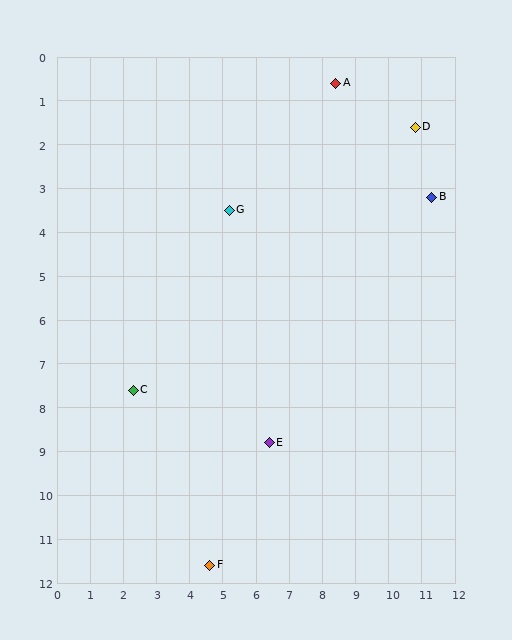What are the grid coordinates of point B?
Point B is at approximately (11.3, 3.2).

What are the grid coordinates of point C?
Point C is at approximately (2.3, 7.6).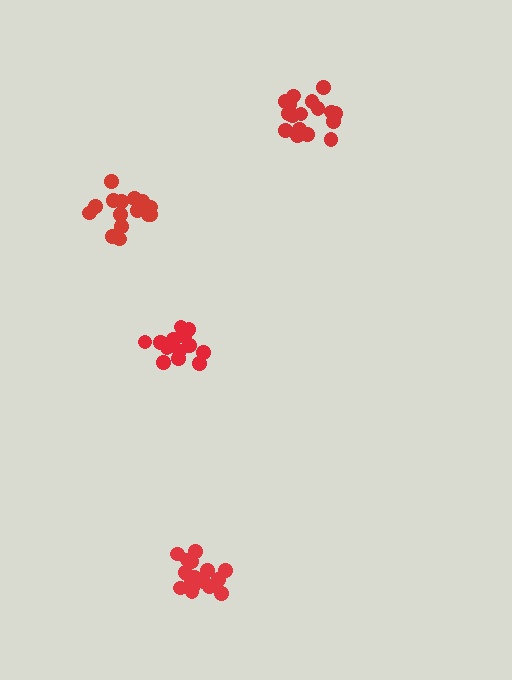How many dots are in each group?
Group 1: 16 dots, Group 2: 18 dots, Group 3: 17 dots, Group 4: 15 dots (66 total).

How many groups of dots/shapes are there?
There are 4 groups.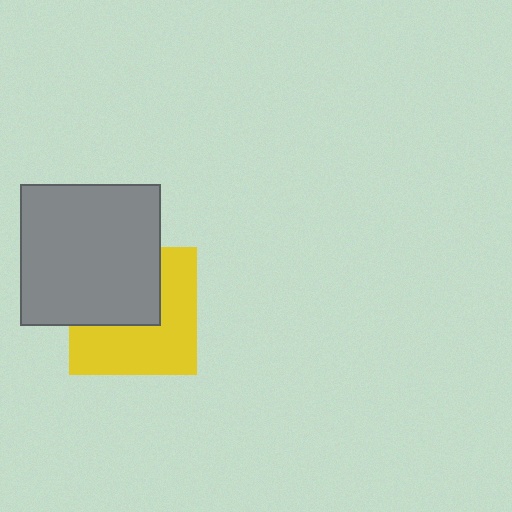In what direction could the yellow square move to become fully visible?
The yellow square could move toward the lower-right. That would shift it out from behind the gray square entirely.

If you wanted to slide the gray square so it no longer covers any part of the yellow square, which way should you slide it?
Slide it toward the upper-left — that is the most direct way to separate the two shapes.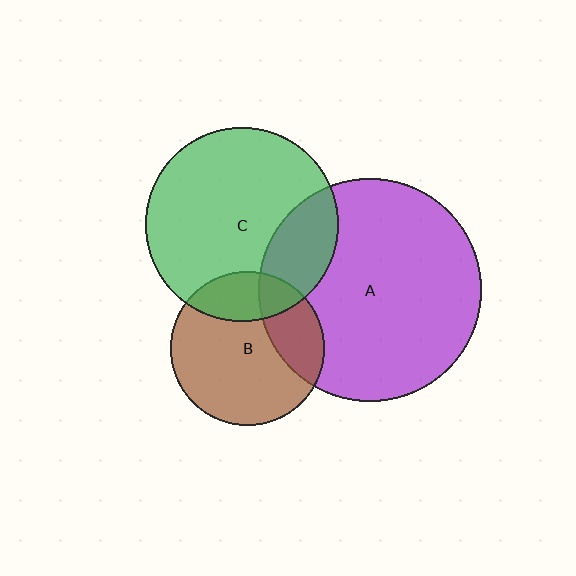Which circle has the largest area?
Circle A (purple).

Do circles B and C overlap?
Yes.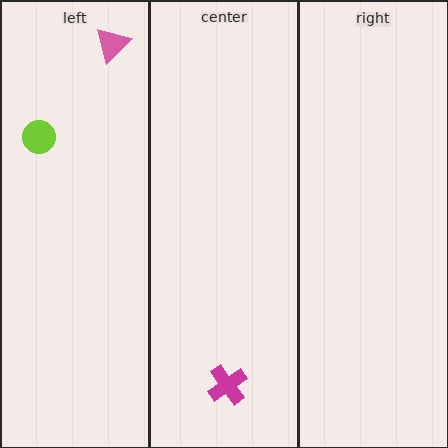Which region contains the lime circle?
The left region.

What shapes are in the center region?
The magenta cross.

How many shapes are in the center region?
1.